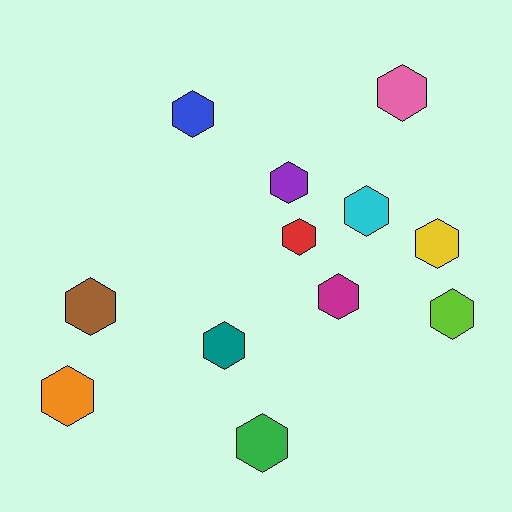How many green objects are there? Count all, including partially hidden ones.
There is 1 green object.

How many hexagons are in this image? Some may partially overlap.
There are 12 hexagons.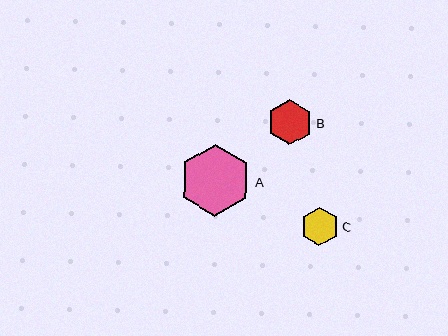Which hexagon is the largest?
Hexagon A is the largest with a size of approximately 72 pixels.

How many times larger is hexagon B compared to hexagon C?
Hexagon B is approximately 1.2 times the size of hexagon C.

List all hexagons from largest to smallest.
From largest to smallest: A, B, C.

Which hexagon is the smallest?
Hexagon C is the smallest with a size of approximately 38 pixels.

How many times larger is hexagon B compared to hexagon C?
Hexagon B is approximately 1.2 times the size of hexagon C.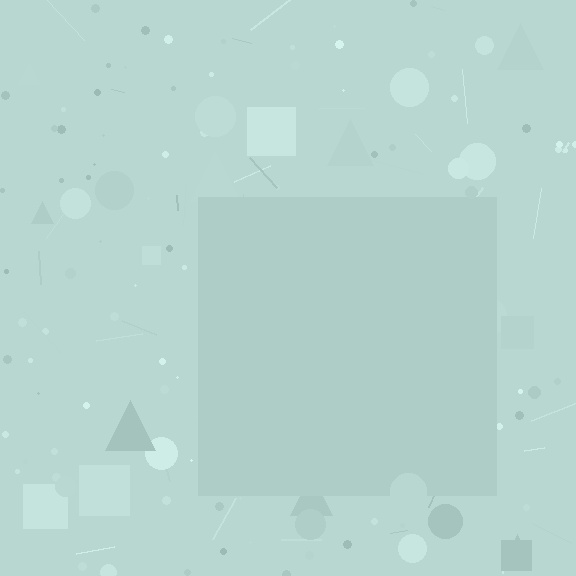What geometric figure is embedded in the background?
A square is embedded in the background.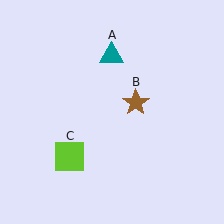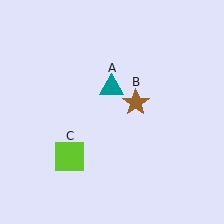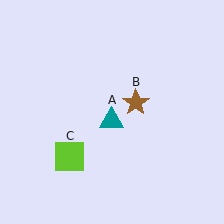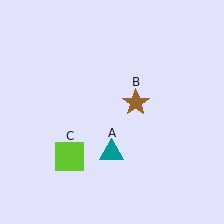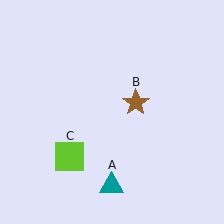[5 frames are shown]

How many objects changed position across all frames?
1 object changed position: teal triangle (object A).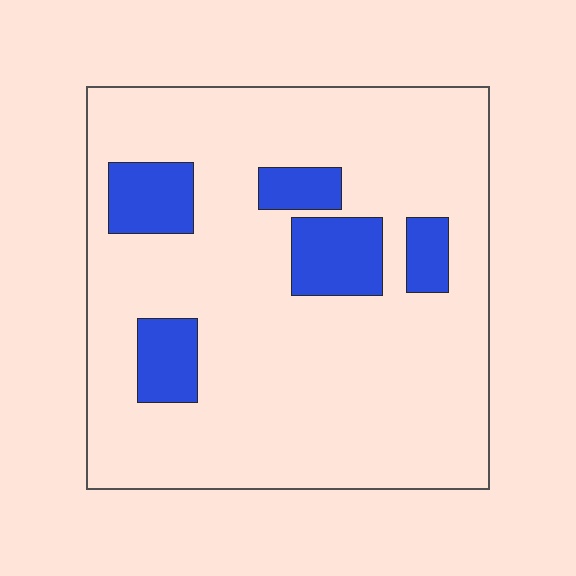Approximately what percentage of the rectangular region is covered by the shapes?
Approximately 15%.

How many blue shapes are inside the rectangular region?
5.